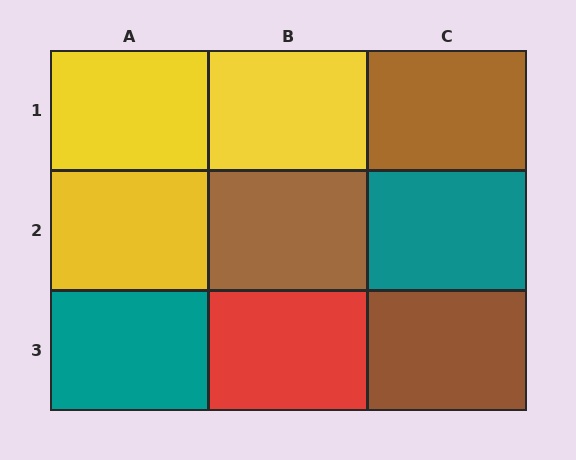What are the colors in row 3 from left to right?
Teal, red, brown.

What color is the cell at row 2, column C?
Teal.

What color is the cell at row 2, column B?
Brown.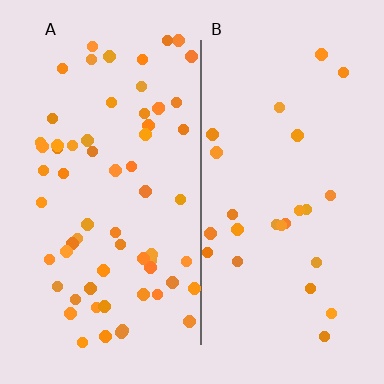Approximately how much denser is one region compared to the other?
Approximately 2.5× — region A over region B.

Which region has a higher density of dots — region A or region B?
A (the left).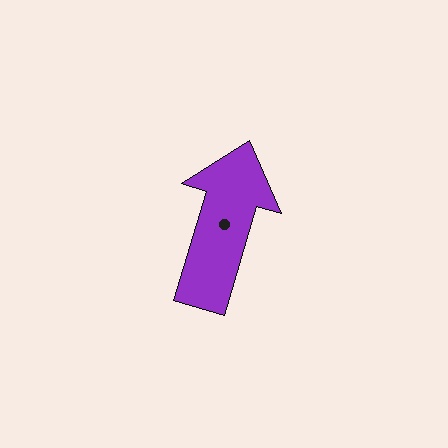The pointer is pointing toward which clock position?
Roughly 1 o'clock.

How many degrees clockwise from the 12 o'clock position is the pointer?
Approximately 17 degrees.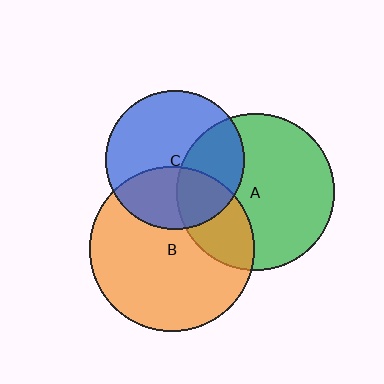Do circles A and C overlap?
Yes.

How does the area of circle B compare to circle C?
Approximately 1.4 times.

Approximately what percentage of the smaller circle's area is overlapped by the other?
Approximately 35%.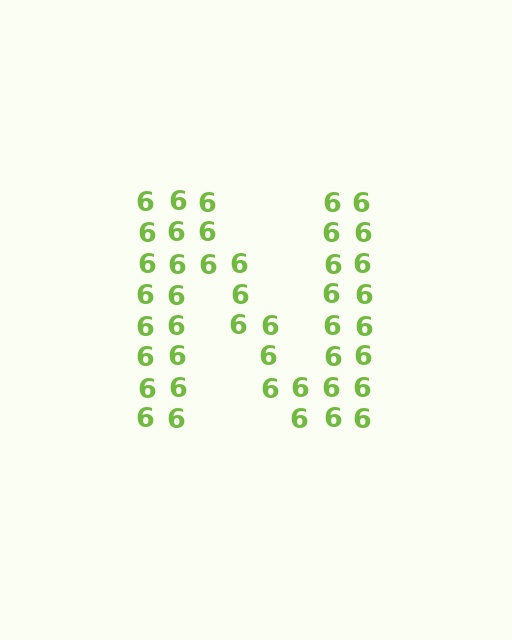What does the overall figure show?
The overall figure shows the letter N.